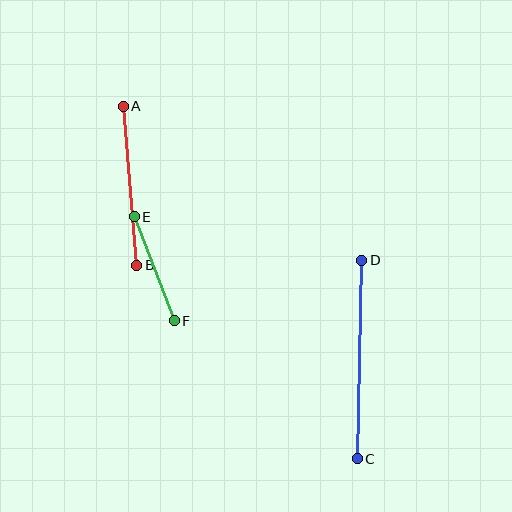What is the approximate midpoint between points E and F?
The midpoint is at approximately (154, 269) pixels.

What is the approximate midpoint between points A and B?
The midpoint is at approximately (130, 186) pixels.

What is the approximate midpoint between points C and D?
The midpoint is at approximately (359, 359) pixels.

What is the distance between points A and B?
The distance is approximately 159 pixels.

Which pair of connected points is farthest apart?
Points C and D are farthest apart.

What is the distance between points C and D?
The distance is approximately 198 pixels.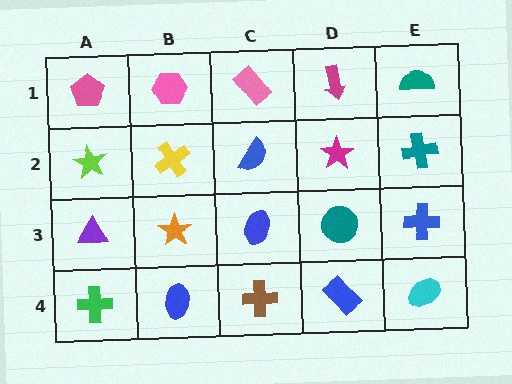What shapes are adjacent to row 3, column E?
A teal cross (row 2, column E), a cyan ellipse (row 4, column E), a teal circle (row 3, column D).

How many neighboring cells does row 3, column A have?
3.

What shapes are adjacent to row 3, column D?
A magenta star (row 2, column D), a blue rectangle (row 4, column D), a blue ellipse (row 3, column C), a blue cross (row 3, column E).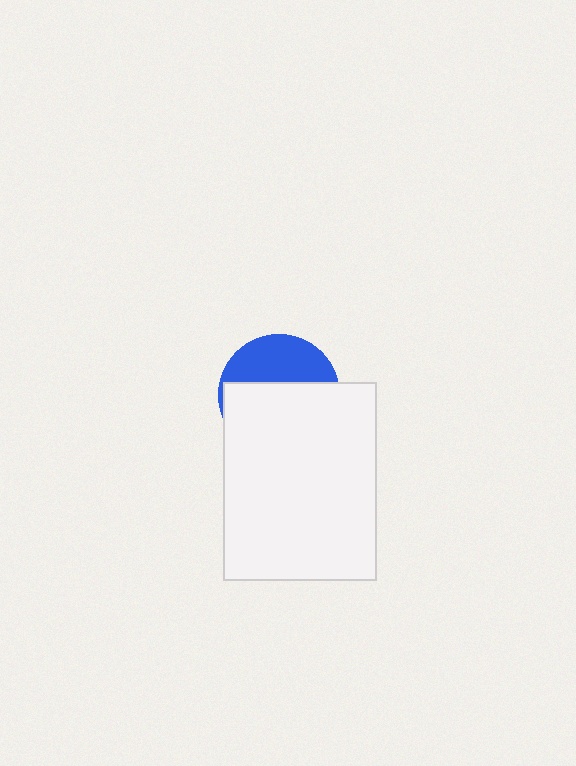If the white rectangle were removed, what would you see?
You would see the complete blue circle.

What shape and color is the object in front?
The object in front is a white rectangle.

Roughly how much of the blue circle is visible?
A small part of it is visible (roughly 38%).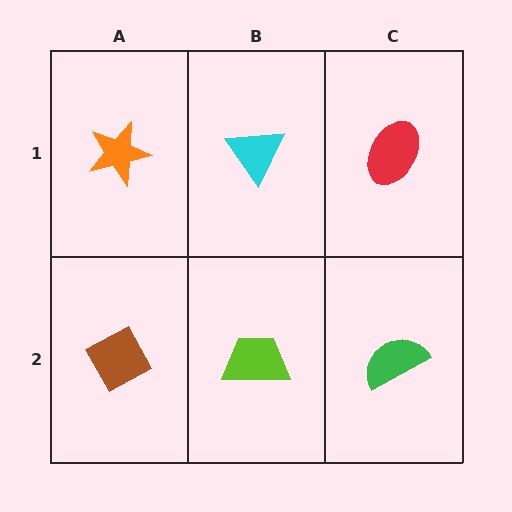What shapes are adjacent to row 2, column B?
A cyan triangle (row 1, column B), a brown diamond (row 2, column A), a green semicircle (row 2, column C).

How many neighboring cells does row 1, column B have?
3.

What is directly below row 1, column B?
A lime trapezoid.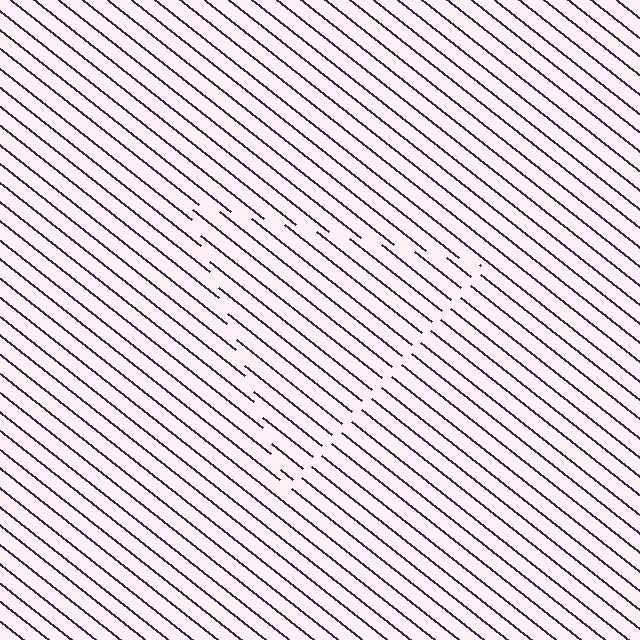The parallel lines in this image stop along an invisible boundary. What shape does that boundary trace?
An illusory triangle. The interior of the shape contains the same grating, shifted by half a period — the contour is defined by the phase discontinuity where line-ends from the inner and outer gratings abut.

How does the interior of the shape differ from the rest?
The interior of the shape contains the same grating, shifted by half a period — the contour is defined by the phase discontinuity where line-ends from the inner and outer gratings abut.